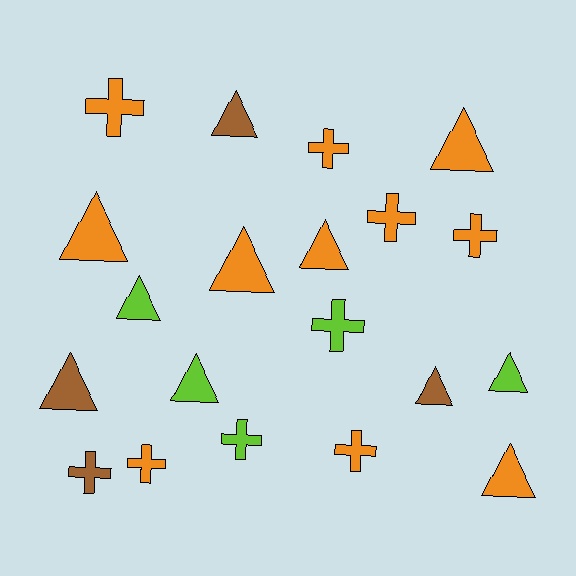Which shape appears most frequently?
Triangle, with 11 objects.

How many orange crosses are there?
There are 6 orange crosses.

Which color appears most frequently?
Orange, with 11 objects.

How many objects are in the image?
There are 20 objects.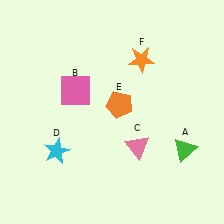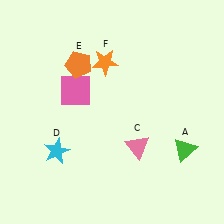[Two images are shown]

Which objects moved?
The objects that moved are: the orange pentagon (E), the orange star (F).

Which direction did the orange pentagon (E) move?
The orange pentagon (E) moved left.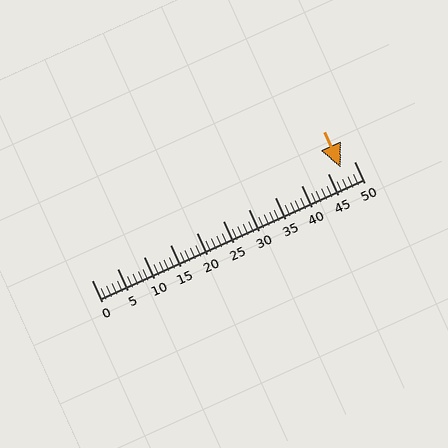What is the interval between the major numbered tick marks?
The major tick marks are spaced 5 units apart.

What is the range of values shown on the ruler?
The ruler shows values from 0 to 50.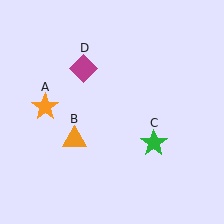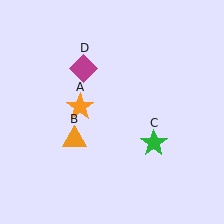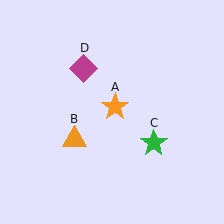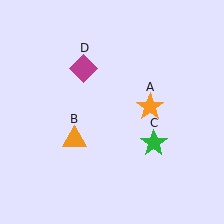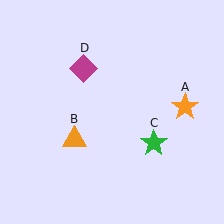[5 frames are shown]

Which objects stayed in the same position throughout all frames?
Orange triangle (object B) and green star (object C) and magenta diamond (object D) remained stationary.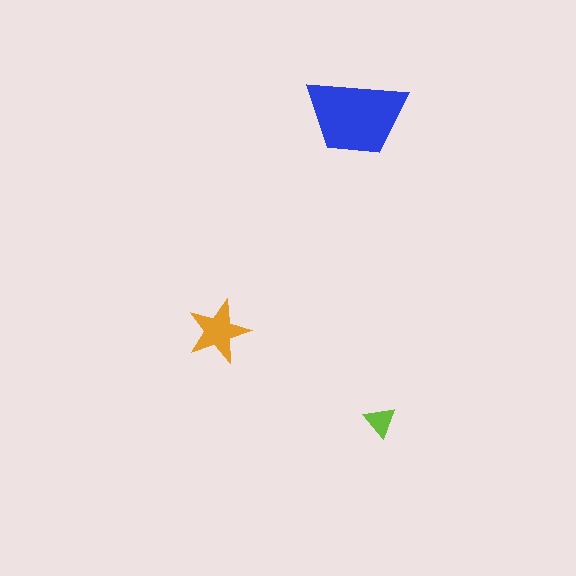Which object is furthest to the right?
The lime triangle is rightmost.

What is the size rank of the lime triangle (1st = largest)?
3rd.